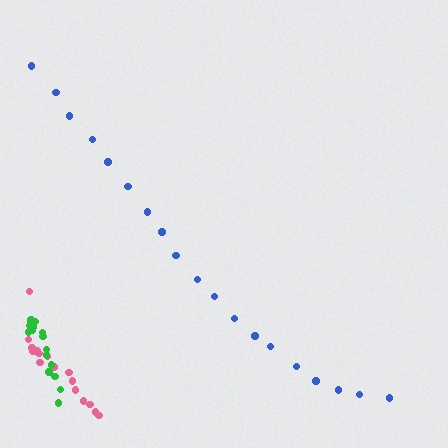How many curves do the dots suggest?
There are 3 distinct paths.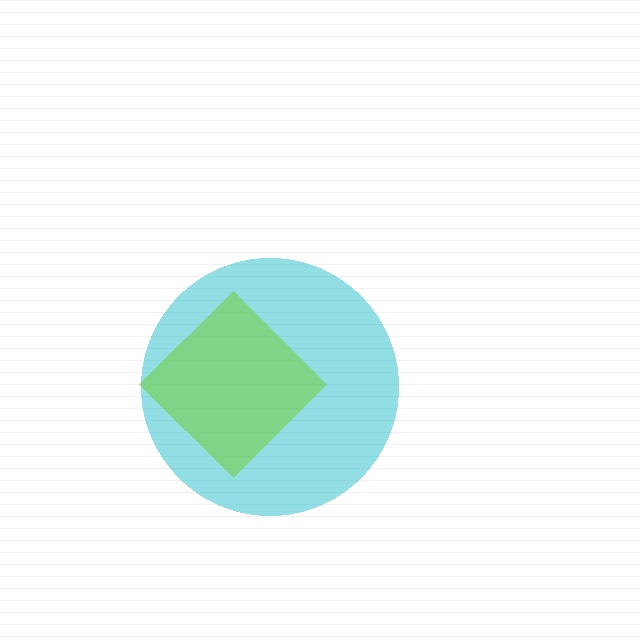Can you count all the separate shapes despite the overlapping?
Yes, there are 2 separate shapes.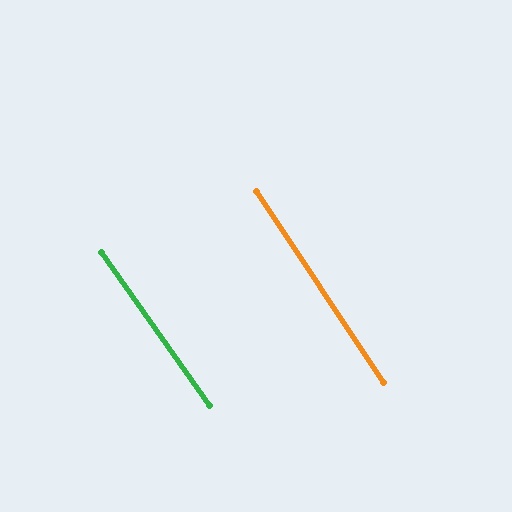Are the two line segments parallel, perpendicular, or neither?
Parallel — their directions differ by only 1.6°.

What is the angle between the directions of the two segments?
Approximately 2 degrees.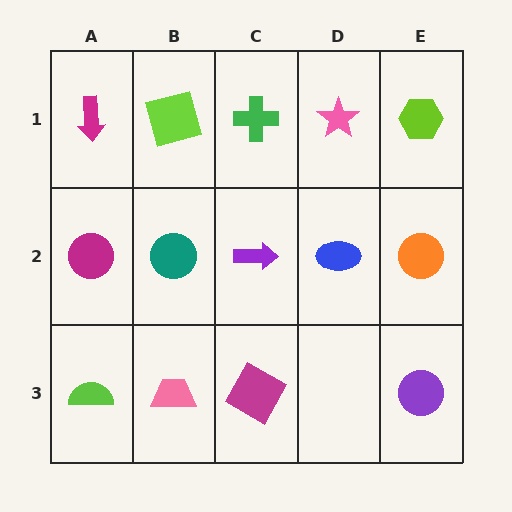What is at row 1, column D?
A pink star.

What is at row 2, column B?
A teal circle.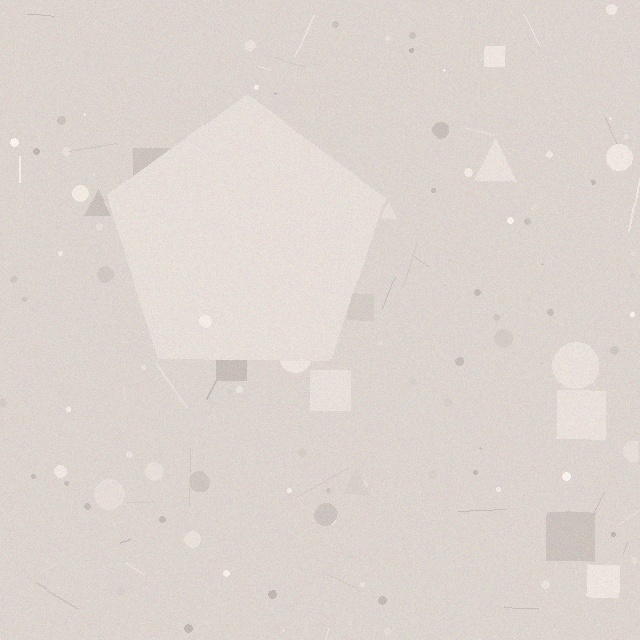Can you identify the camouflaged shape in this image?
The camouflaged shape is a pentagon.